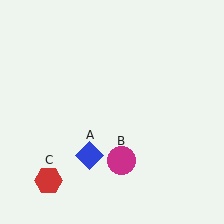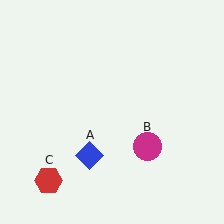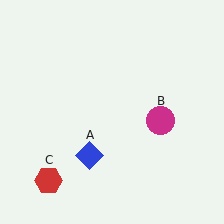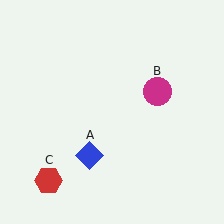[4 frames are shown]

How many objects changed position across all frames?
1 object changed position: magenta circle (object B).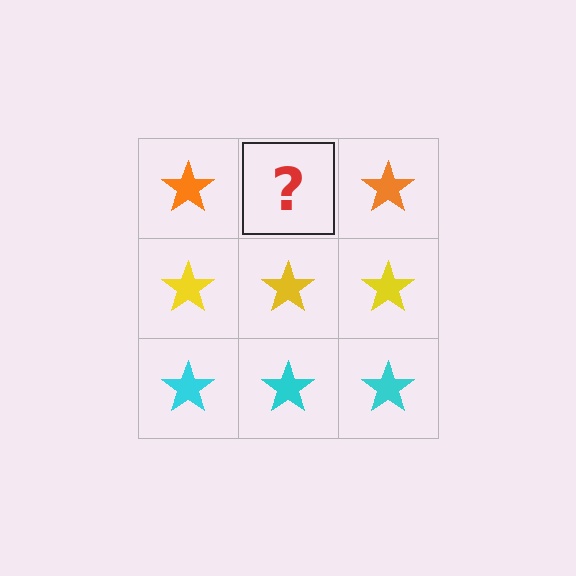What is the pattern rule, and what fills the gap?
The rule is that each row has a consistent color. The gap should be filled with an orange star.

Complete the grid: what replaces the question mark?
The question mark should be replaced with an orange star.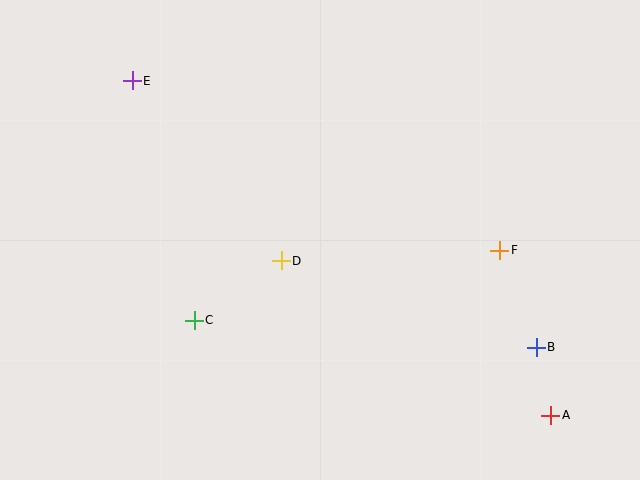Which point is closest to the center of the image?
Point D at (281, 261) is closest to the center.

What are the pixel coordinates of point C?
Point C is at (194, 320).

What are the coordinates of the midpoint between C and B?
The midpoint between C and B is at (365, 334).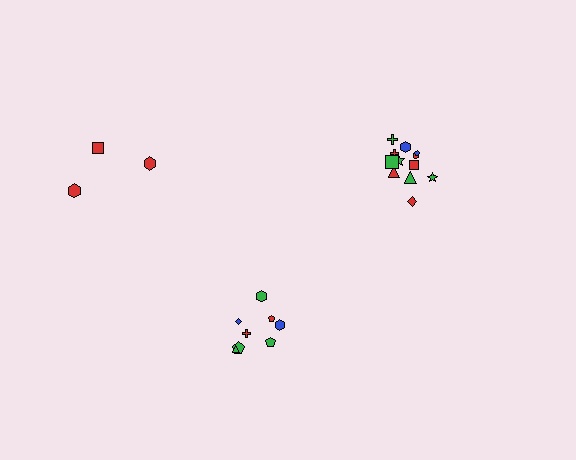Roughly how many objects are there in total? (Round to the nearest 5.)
Roughly 25 objects in total.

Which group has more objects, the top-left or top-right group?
The top-right group.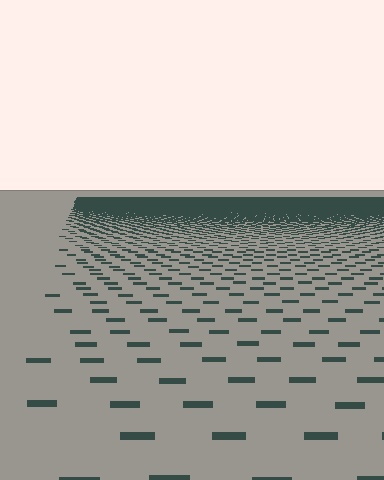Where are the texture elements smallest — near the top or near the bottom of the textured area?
Near the top.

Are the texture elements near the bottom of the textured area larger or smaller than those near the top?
Larger. Near the bottom, elements are closer to the viewer and appear at a bigger on-screen size.